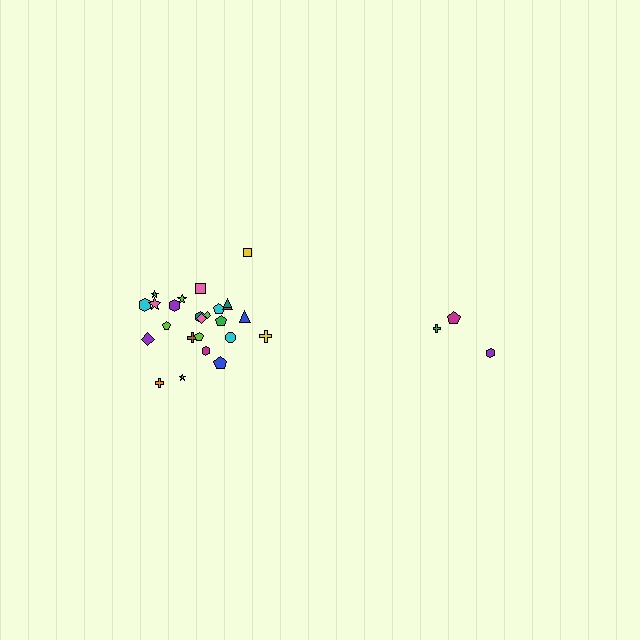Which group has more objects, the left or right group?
The left group.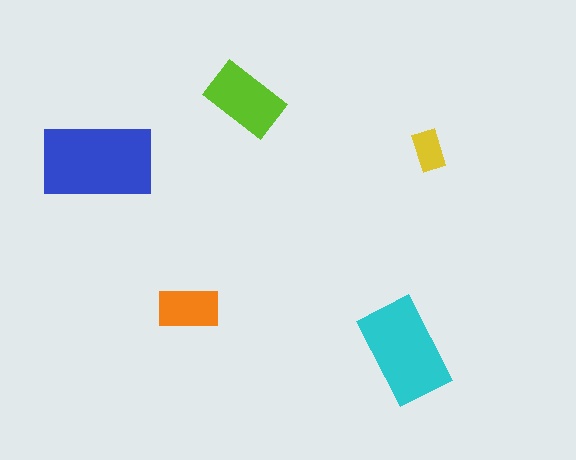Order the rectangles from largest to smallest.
the blue one, the cyan one, the lime one, the orange one, the yellow one.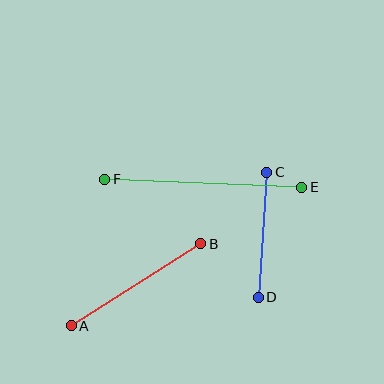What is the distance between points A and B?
The distance is approximately 153 pixels.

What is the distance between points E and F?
The distance is approximately 198 pixels.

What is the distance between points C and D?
The distance is approximately 126 pixels.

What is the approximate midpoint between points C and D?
The midpoint is at approximately (263, 235) pixels.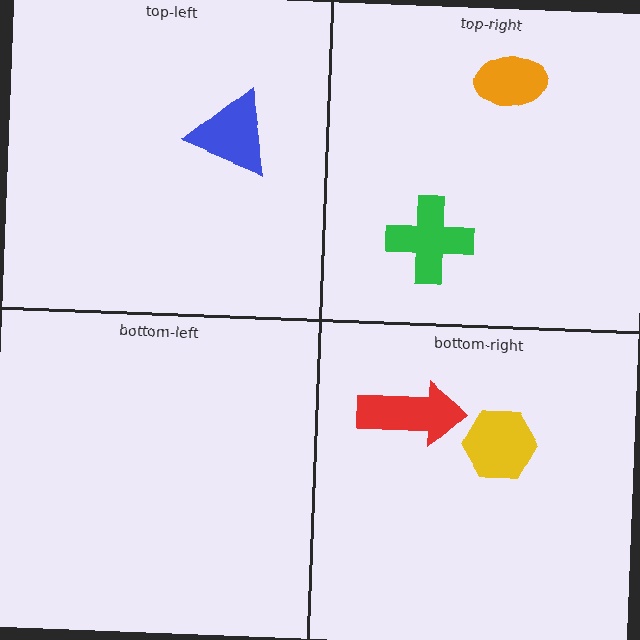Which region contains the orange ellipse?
The top-right region.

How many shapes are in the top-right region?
2.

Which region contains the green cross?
The top-right region.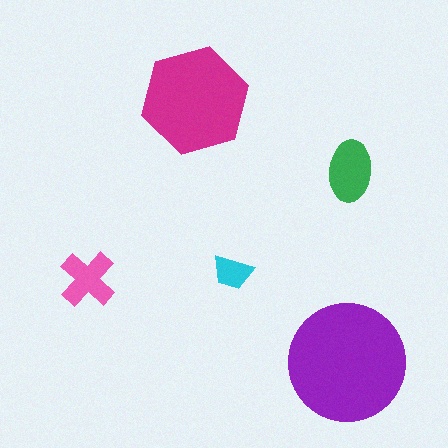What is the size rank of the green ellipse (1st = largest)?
3rd.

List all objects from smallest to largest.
The cyan trapezoid, the pink cross, the green ellipse, the magenta hexagon, the purple circle.